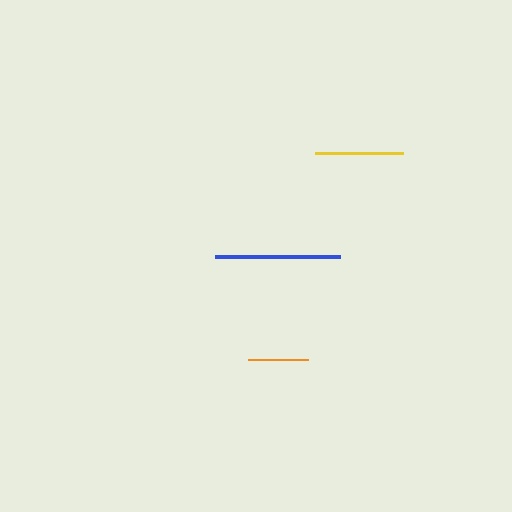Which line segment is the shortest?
The orange line is the shortest at approximately 61 pixels.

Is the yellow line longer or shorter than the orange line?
The yellow line is longer than the orange line.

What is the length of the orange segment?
The orange segment is approximately 61 pixels long.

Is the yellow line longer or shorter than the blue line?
The blue line is longer than the yellow line.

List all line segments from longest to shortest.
From longest to shortest: blue, yellow, orange.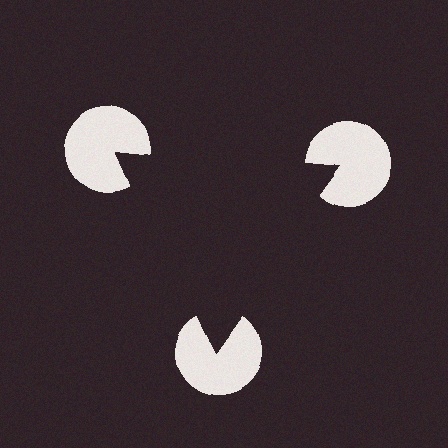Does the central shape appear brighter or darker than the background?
It typically appears slightly darker than the background, even though no actual brightness change is drawn.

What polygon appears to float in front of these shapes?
An illusory triangle — its edges are inferred from the aligned wedge cuts in the pac-man discs, not physically drawn.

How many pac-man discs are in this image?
There are 3 — one at each vertex of the illusory triangle.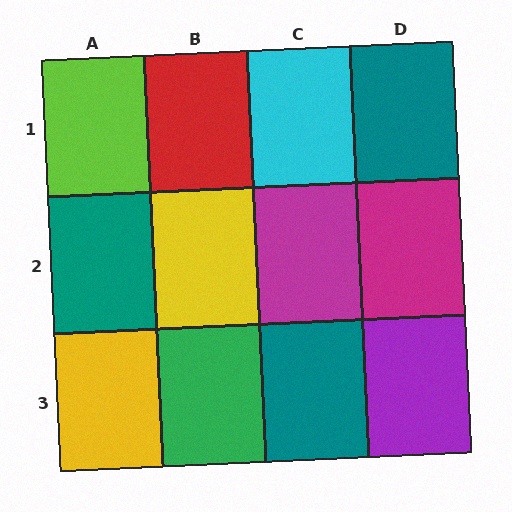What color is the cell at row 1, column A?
Lime.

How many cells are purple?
1 cell is purple.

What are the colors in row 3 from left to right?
Yellow, green, teal, purple.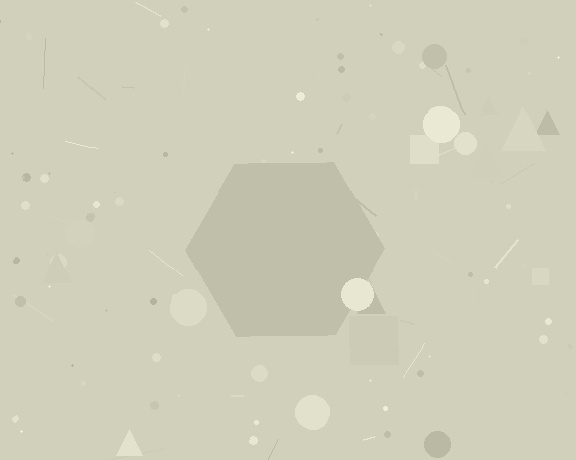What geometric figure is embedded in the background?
A hexagon is embedded in the background.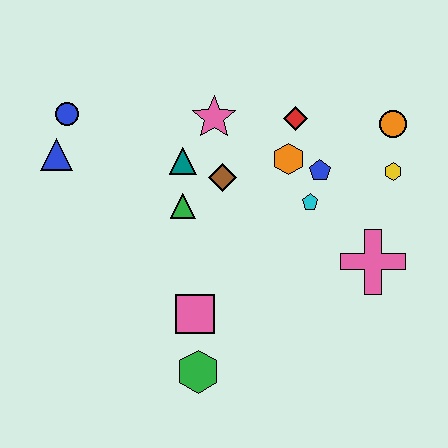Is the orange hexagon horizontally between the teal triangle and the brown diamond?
No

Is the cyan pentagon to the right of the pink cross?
No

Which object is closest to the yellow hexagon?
The orange circle is closest to the yellow hexagon.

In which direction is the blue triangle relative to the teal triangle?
The blue triangle is to the left of the teal triangle.